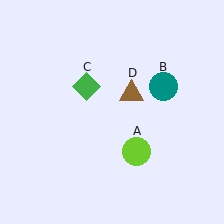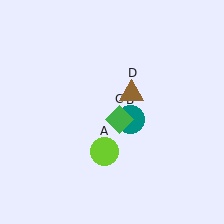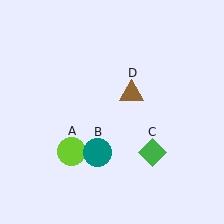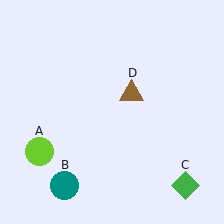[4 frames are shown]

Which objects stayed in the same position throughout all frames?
Brown triangle (object D) remained stationary.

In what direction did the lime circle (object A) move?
The lime circle (object A) moved left.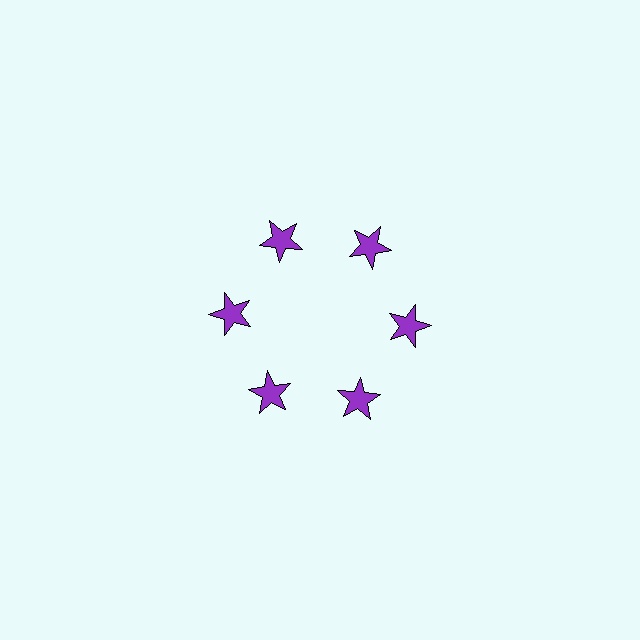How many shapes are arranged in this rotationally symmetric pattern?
There are 6 shapes, arranged in 6 groups of 1.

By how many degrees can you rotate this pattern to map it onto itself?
The pattern maps onto itself every 60 degrees of rotation.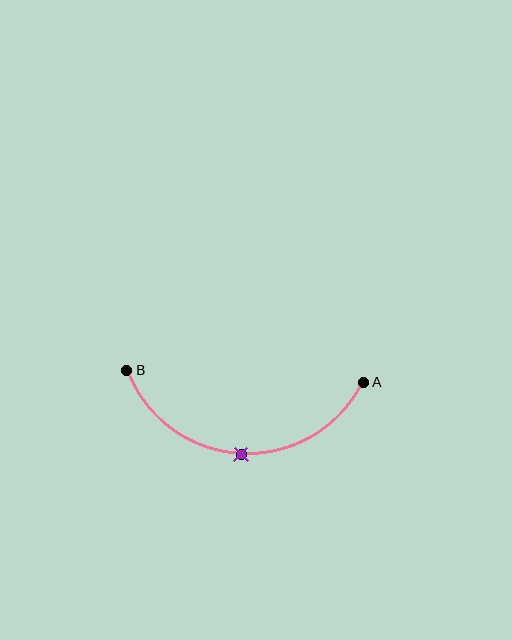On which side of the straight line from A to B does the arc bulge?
The arc bulges below the straight line connecting A and B.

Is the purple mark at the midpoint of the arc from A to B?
Yes. The purple mark lies on the arc at equal arc-length from both A and B — it is the arc midpoint.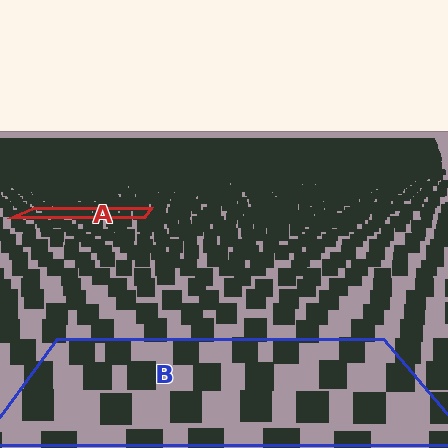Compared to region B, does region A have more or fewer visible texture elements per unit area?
Region A has more texture elements per unit area — they are packed more densely because it is farther away.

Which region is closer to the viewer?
Region B is closer. The texture elements there are larger and more spread out.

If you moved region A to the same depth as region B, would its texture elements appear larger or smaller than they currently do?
They would appear larger. At a closer depth, the same texture elements are projected at a bigger on-screen size.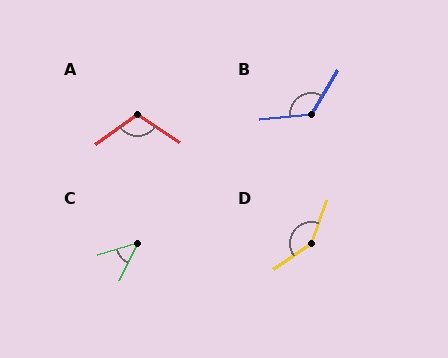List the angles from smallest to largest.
C (46°), A (111°), B (127°), D (145°).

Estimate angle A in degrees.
Approximately 111 degrees.